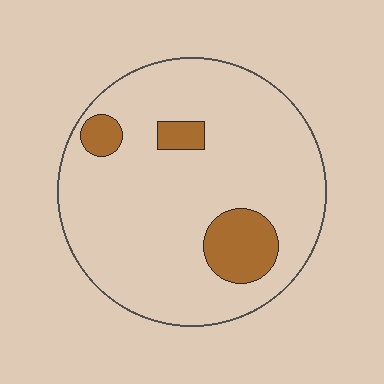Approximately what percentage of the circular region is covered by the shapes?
Approximately 15%.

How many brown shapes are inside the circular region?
3.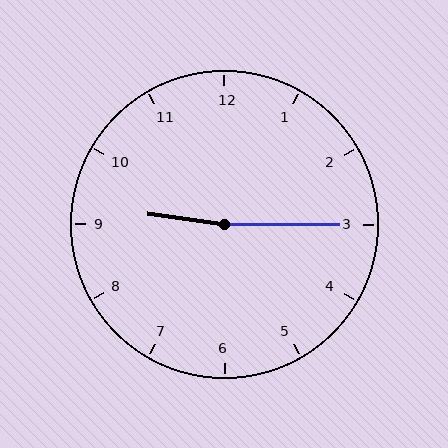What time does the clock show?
9:15.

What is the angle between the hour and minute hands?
Approximately 172 degrees.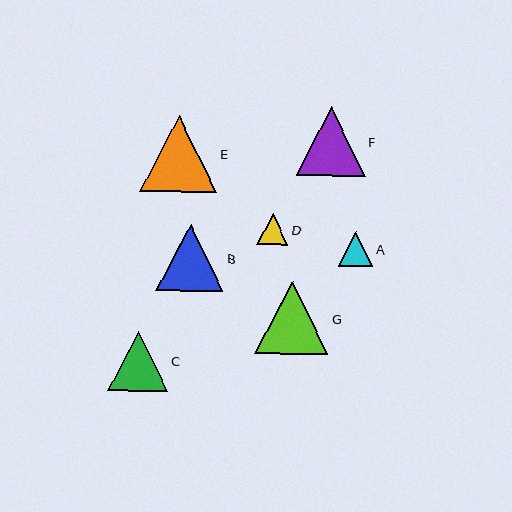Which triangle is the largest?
Triangle E is the largest with a size of approximately 76 pixels.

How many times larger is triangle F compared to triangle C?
Triangle F is approximately 1.2 times the size of triangle C.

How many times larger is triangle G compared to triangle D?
Triangle G is approximately 2.3 times the size of triangle D.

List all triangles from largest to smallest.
From largest to smallest: E, G, F, B, C, A, D.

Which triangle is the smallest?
Triangle D is the smallest with a size of approximately 32 pixels.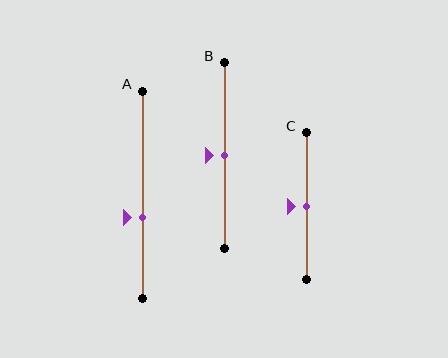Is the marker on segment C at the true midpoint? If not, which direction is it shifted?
Yes, the marker on segment C is at the true midpoint.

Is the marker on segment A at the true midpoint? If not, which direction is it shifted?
No, the marker on segment A is shifted downward by about 11% of the segment length.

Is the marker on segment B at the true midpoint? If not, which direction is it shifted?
Yes, the marker on segment B is at the true midpoint.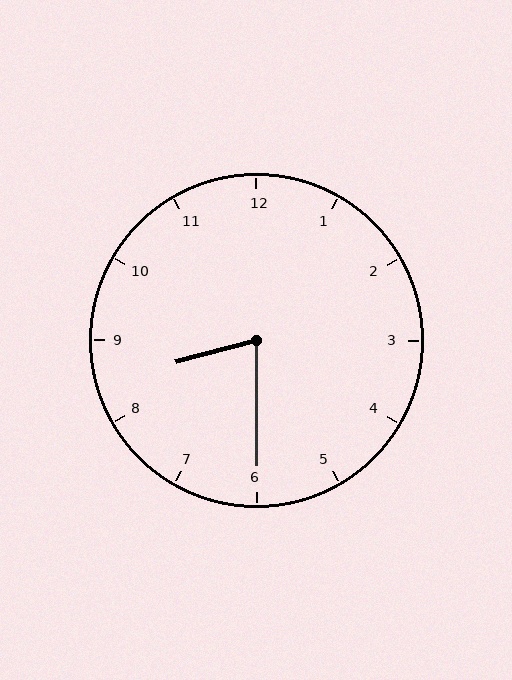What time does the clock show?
8:30.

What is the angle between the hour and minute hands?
Approximately 75 degrees.